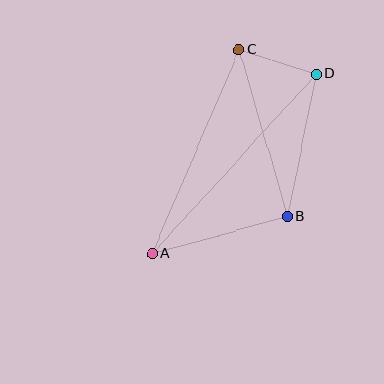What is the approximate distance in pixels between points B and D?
The distance between B and D is approximately 145 pixels.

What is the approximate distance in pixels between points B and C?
The distance between B and C is approximately 174 pixels.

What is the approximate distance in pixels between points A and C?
The distance between A and C is approximately 222 pixels.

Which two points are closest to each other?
Points C and D are closest to each other.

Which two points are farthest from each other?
Points A and D are farthest from each other.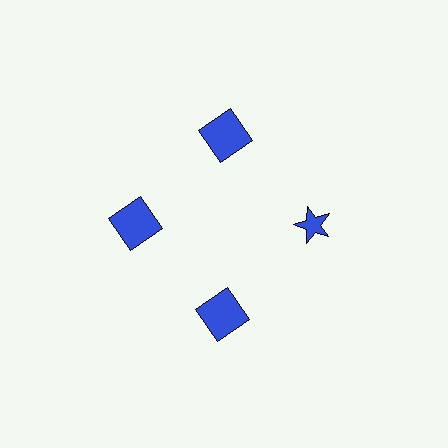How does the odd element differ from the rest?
It has a different shape: star instead of square.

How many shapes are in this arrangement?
There are 4 shapes arranged in a ring pattern.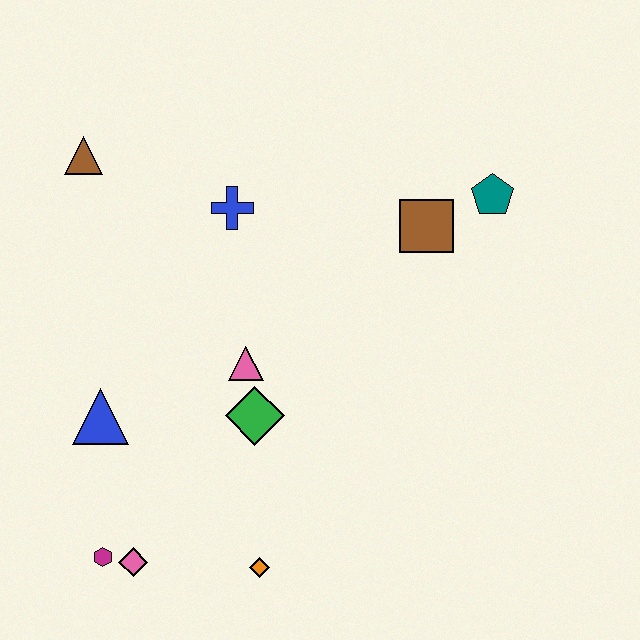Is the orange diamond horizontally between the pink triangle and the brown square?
Yes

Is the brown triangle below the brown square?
No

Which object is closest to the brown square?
The teal pentagon is closest to the brown square.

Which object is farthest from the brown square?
The magenta hexagon is farthest from the brown square.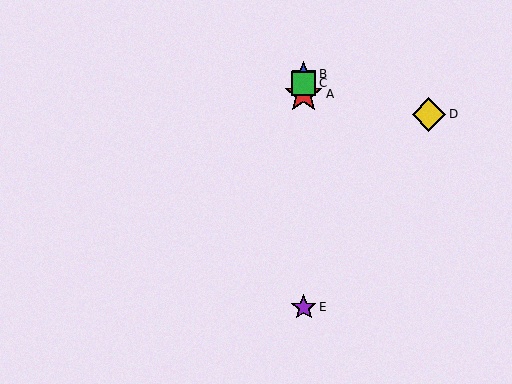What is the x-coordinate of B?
Object B is at x≈304.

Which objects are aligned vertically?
Objects A, B, C, E are aligned vertically.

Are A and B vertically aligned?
Yes, both are at x≈304.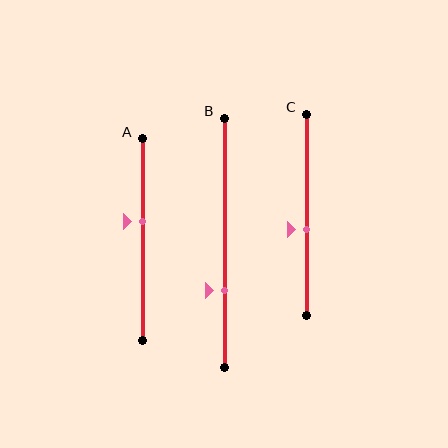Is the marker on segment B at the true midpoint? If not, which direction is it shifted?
No, the marker on segment B is shifted downward by about 19% of the segment length.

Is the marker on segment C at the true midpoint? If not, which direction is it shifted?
No, the marker on segment C is shifted downward by about 7% of the segment length.